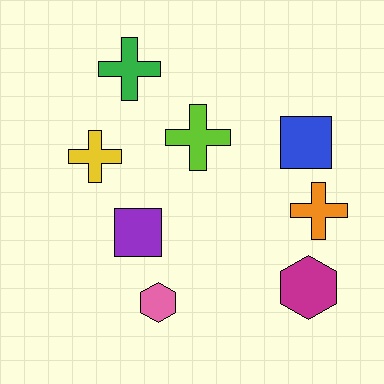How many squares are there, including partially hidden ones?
There are 2 squares.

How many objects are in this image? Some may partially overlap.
There are 8 objects.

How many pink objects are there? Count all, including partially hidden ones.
There is 1 pink object.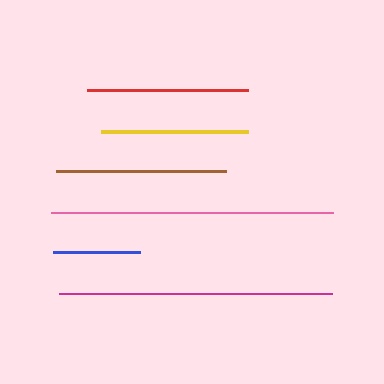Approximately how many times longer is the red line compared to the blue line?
The red line is approximately 1.9 times the length of the blue line.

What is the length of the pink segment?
The pink segment is approximately 282 pixels long.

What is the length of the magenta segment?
The magenta segment is approximately 273 pixels long.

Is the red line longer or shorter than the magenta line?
The magenta line is longer than the red line.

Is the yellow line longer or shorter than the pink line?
The pink line is longer than the yellow line.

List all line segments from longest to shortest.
From longest to shortest: pink, magenta, brown, red, yellow, blue.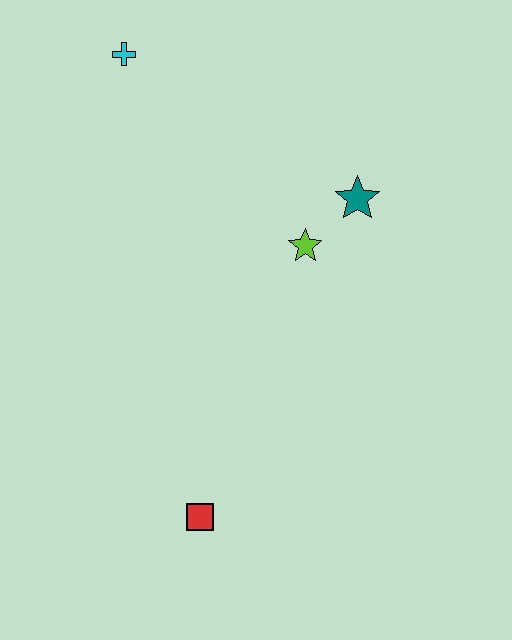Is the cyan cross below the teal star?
No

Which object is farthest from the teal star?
The red square is farthest from the teal star.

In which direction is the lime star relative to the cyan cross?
The lime star is below the cyan cross.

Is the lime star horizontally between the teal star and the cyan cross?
Yes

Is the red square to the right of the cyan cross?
Yes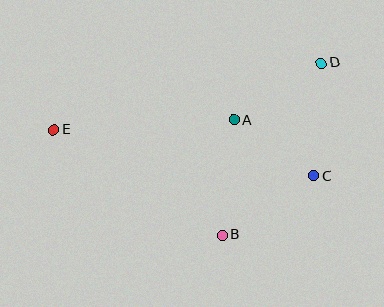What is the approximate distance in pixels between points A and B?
The distance between A and B is approximately 116 pixels.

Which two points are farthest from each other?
Points D and E are farthest from each other.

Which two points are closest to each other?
Points A and C are closest to each other.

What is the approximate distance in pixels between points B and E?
The distance between B and E is approximately 199 pixels.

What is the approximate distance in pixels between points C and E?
The distance between C and E is approximately 264 pixels.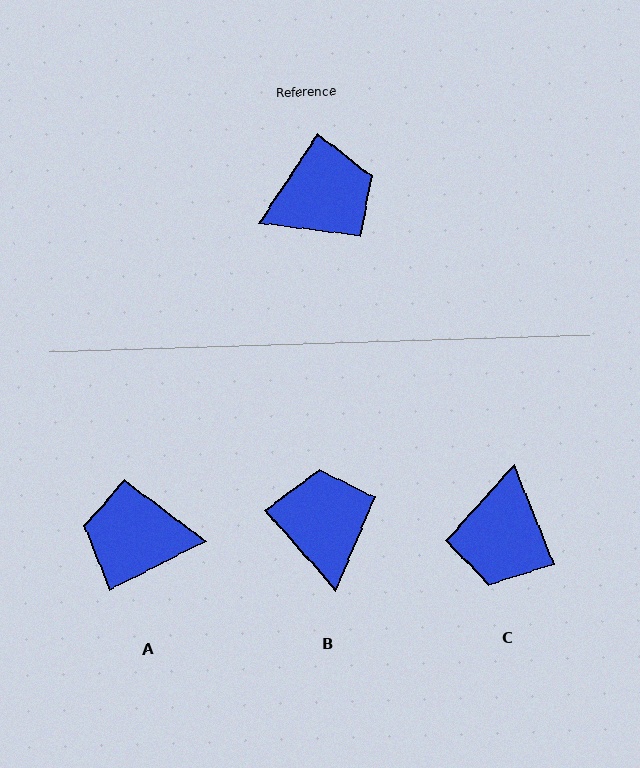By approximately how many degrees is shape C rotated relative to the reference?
Approximately 125 degrees clockwise.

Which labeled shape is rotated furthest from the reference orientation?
A, about 150 degrees away.